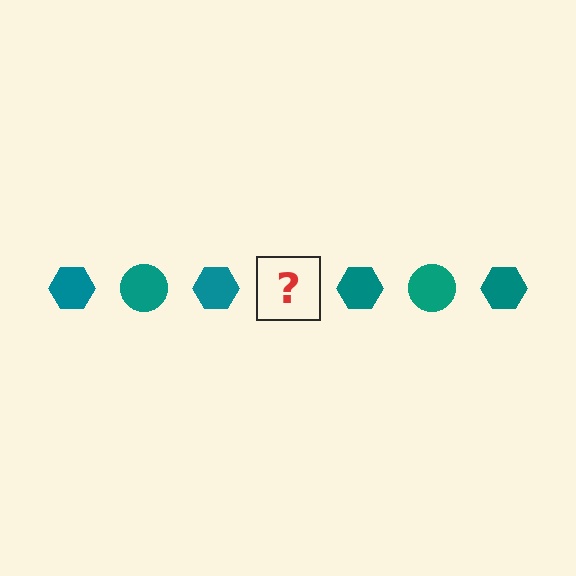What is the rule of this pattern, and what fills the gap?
The rule is that the pattern cycles through hexagon, circle shapes in teal. The gap should be filled with a teal circle.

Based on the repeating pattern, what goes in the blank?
The blank should be a teal circle.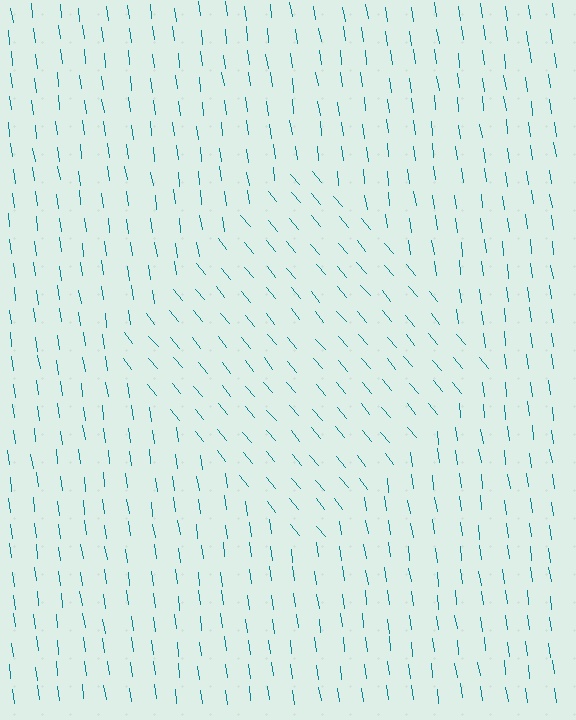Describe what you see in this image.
The image is filled with small teal line segments. A diamond region in the image has lines oriented differently from the surrounding lines, creating a visible texture boundary.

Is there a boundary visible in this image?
Yes, there is a texture boundary formed by a change in line orientation.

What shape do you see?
I see a diamond.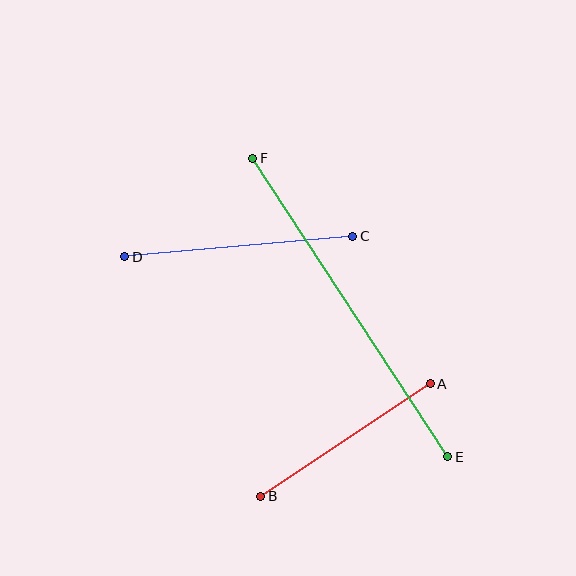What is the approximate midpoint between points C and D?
The midpoint is at approximately (239, 247) pixels.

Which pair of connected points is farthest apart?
Points E and F are farthest apart.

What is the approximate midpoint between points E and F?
The midpoint is at approximately (350, 308) pixels.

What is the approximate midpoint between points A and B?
The midpoint is at approximately (345, 440) pixels.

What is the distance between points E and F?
The distance is approximately 356 pixels.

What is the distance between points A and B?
The distance is approximately 204 pixels.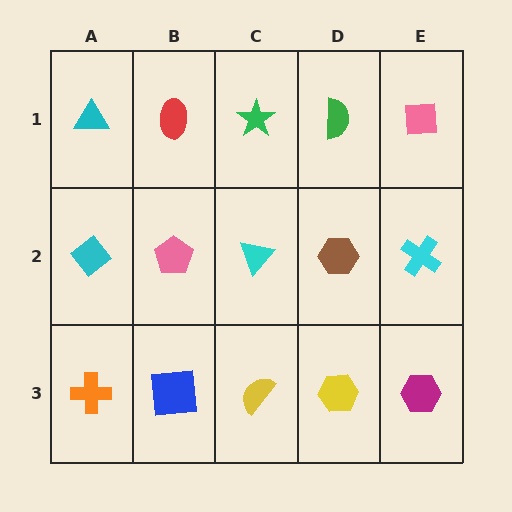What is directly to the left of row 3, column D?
A yellow semicircle.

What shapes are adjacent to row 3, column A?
A cyan diamond (row 2, column A), a blue square (row 3, column B).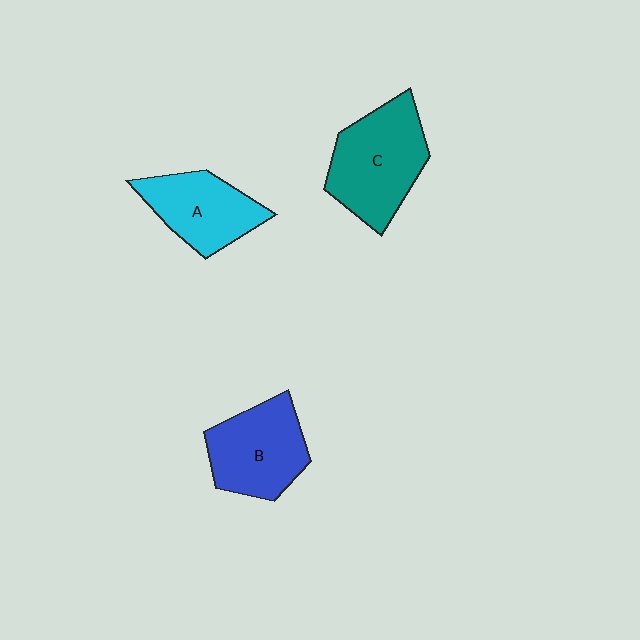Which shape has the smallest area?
Shape A (cyan).